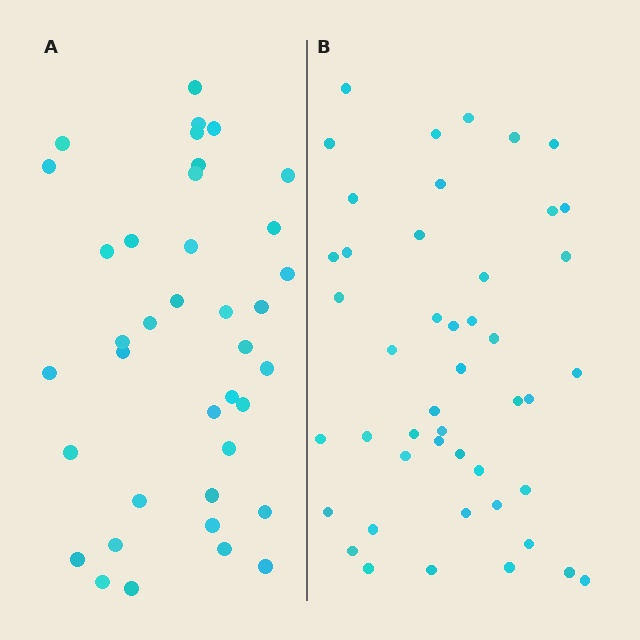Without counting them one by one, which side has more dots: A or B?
Region B (the right region) has more dots.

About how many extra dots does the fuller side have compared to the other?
Region B has roughly 8 or so more dots than region A.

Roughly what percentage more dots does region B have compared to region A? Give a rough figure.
About 20% more.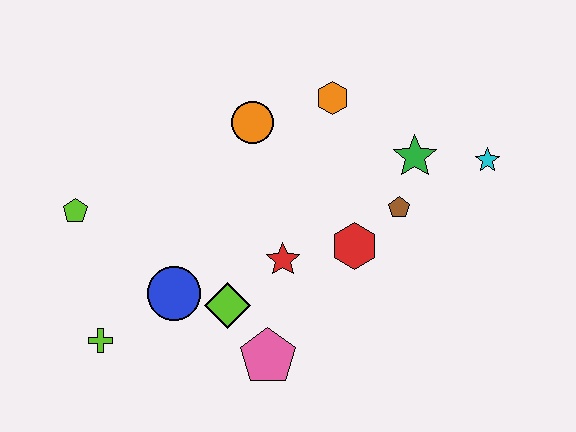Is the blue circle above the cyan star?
No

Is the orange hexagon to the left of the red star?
No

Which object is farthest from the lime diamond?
The cyan star is farthest from the lime diamond.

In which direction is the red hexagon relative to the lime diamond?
The red hexagon is to the right of the lime diamond.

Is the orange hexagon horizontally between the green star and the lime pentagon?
Yes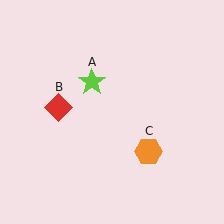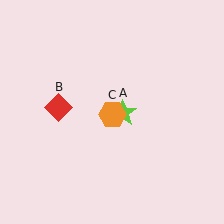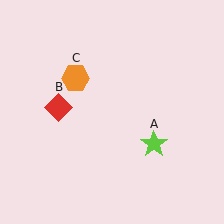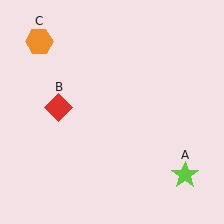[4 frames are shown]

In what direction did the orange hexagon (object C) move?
The orange hexagon (object C) moved up and to the left.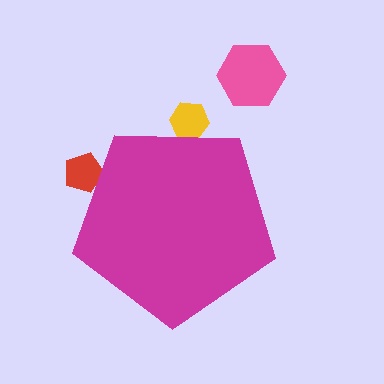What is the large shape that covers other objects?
A magenta pentagon.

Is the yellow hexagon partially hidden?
Yes, the yellow hexagon is partially hidden behind the magenta pentagon.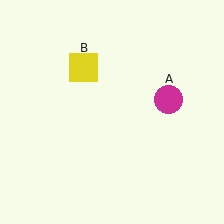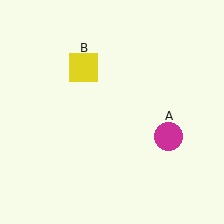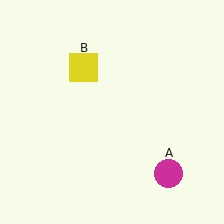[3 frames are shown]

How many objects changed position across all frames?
1 object changed position: magenta circle (object A).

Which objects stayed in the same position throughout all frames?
Yellow square (object B) remained stationary.